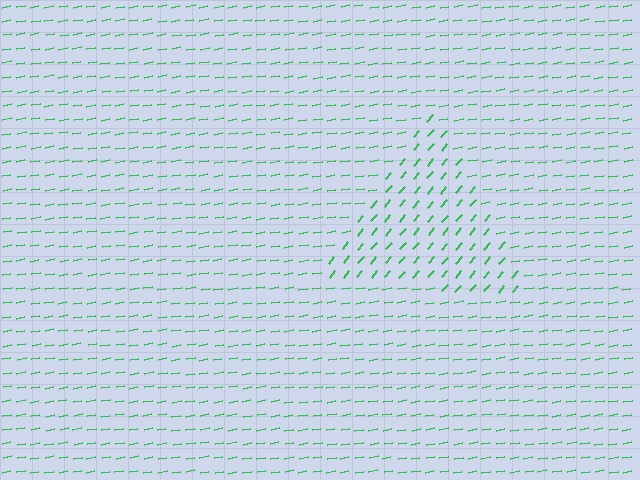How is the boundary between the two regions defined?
The boundary is defined purely by a change in line orientation (approximately 40 degrees difference). All lines are the same color and thickness.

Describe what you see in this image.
The image is filled with small green line segments. A triangle region in the image has lines oriented differently from the surrounding lines, creating a visible texture boundary.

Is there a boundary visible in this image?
Yes, there is a texture boundary formed by a change in line orientation.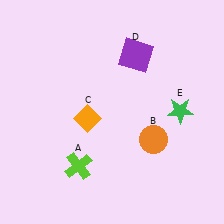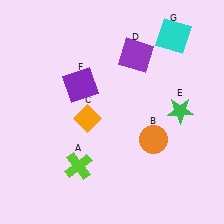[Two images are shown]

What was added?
A purple square (F), a cyan square (G) were added in Image 2.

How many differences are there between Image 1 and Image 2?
There are 2 differences between the two images.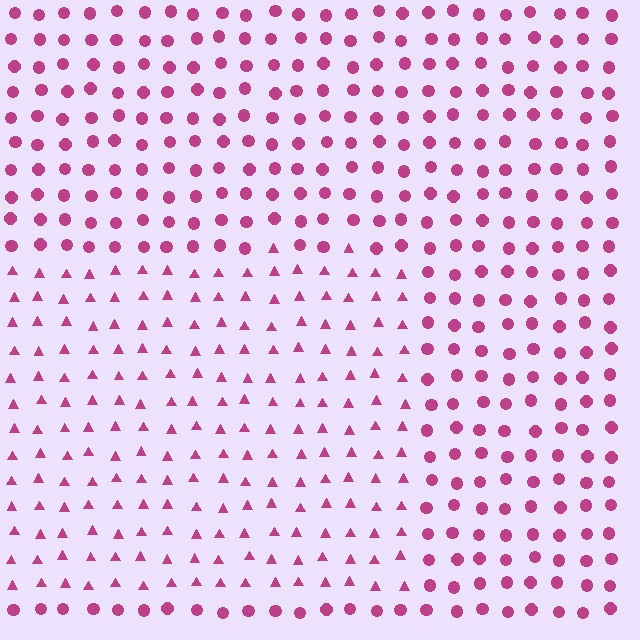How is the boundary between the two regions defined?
The boundary is defined by a change in element shape: triangles inside vs. circles outside. All elements share the same color and spacing.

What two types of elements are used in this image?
The image uses triangles inside the rectangle region and circles outside it.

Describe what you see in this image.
The image is filled with small magenta elements arranged in a uniform grid. A rectangle-shaped region contains triangles, while the surrounding area contains circles. The boundary is defined purely by the change in element shape.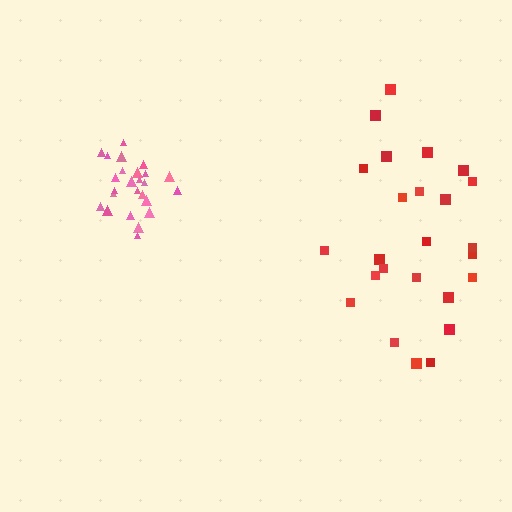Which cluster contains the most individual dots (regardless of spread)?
Red (25).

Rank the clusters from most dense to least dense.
pink, red.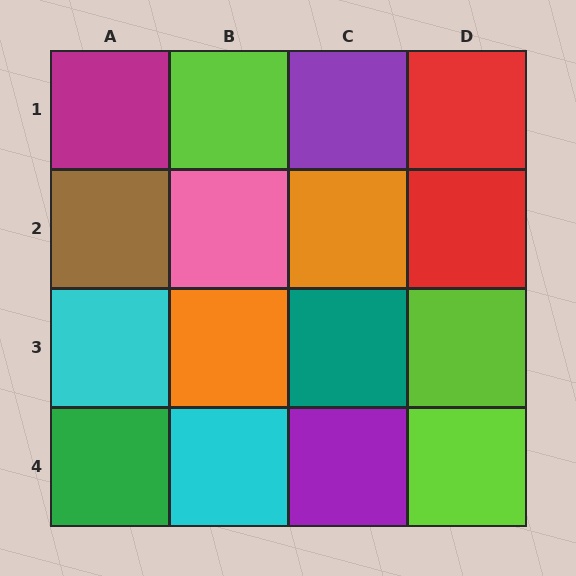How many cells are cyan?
2 cells are cyan.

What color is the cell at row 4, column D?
Lime.